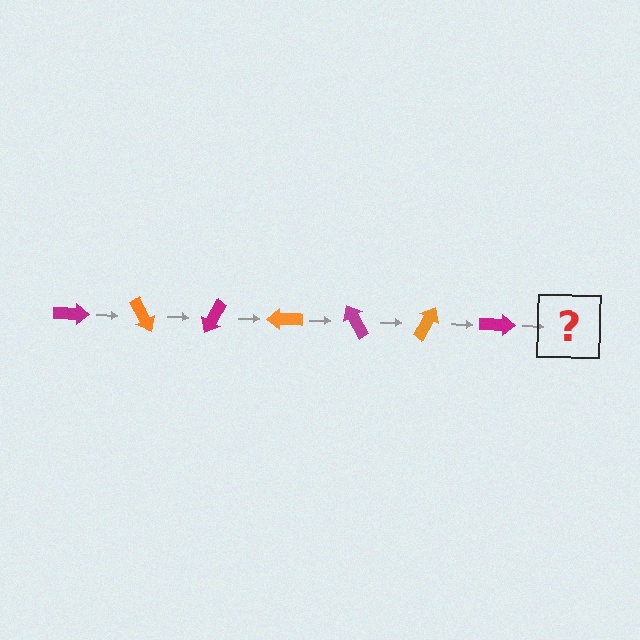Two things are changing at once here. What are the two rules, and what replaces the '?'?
The two rules are that it rotates 60 degrees each step and the color cycles through magenta and orange. The '?' should be an orange arrow, rotated 420 degrees from the start.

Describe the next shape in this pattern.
It should be an orange arrow, rotated 420 degrees from the start.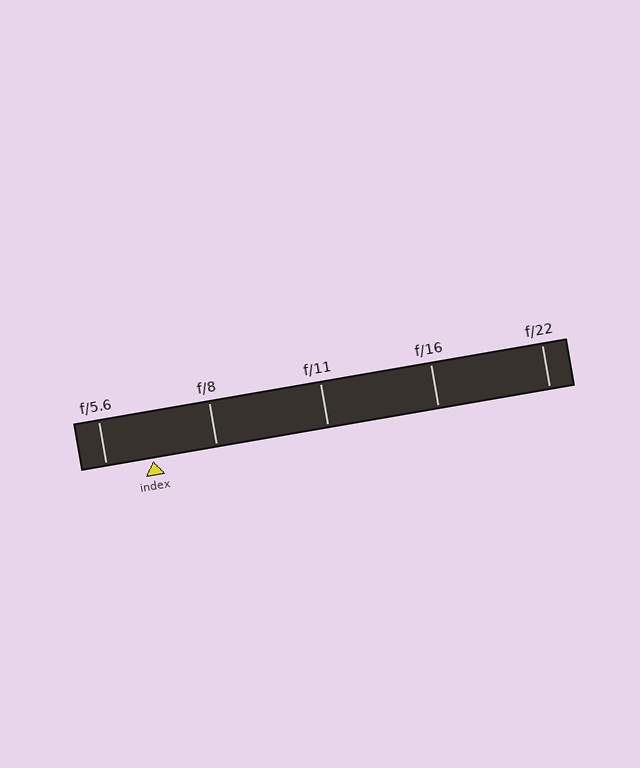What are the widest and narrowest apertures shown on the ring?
The widest aperture shown is f/5.6 and the narrowest is f/22.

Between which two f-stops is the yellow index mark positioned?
The index mark is between f/5.6 and f/8.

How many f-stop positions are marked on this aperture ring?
There are 5 f-stop positions marked.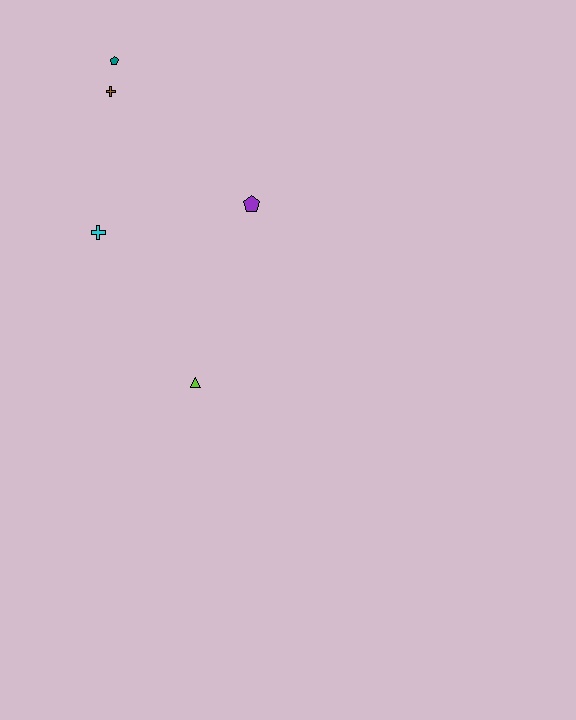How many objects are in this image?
There are 5 objects.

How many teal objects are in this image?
There is 1 teal object.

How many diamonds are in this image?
There are no diamonds.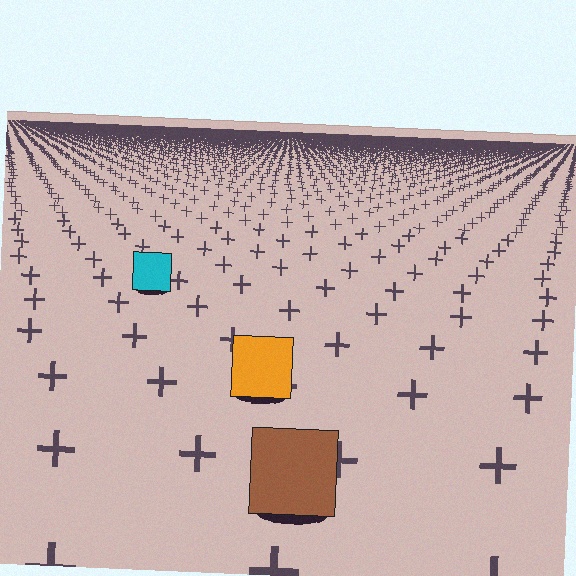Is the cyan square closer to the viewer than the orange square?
No. The orange square is closer — you can tell from the texture gradient: the ground texture is coarser near it.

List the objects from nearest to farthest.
From nearest to farthest: the brown square, the orange square, the cyan square.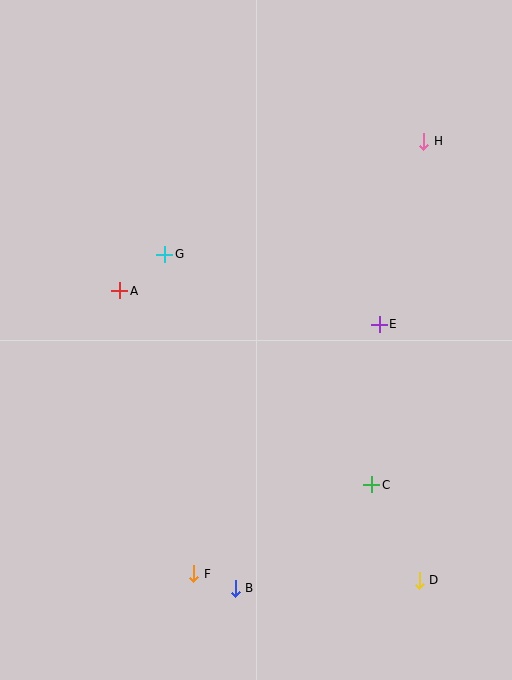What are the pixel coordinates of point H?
Point H is at (424, 141).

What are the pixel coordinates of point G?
Point G is at (165, 254).